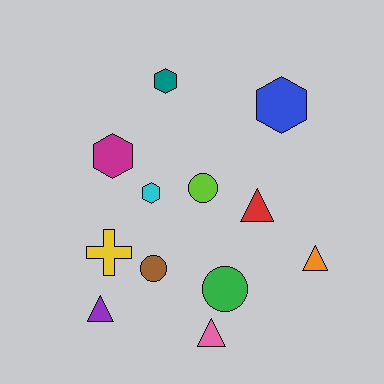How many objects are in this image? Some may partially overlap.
There are 12 objects.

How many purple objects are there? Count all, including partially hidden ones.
There is 1 purple object.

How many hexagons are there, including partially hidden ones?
There are 4 hexagons.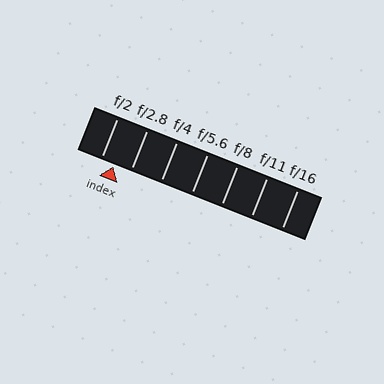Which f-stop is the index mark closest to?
The index mark is closest to f/2.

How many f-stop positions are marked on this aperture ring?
There are 7 f-stop positions marked.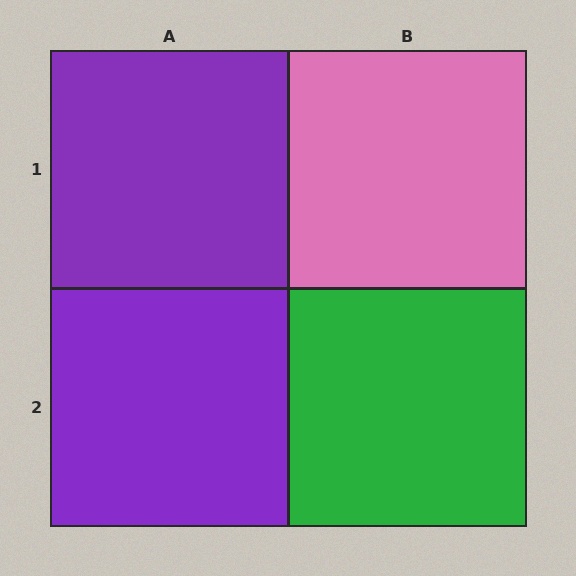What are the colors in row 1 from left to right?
Purple, pink.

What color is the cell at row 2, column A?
Purple.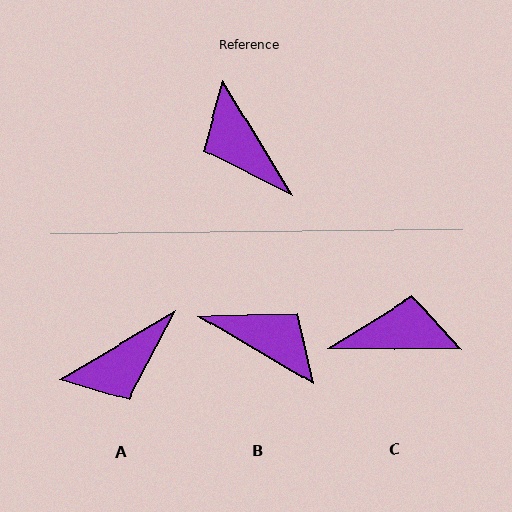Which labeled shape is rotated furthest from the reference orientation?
B, about 152 degrees away.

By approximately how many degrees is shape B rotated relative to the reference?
Approximately 152 degrees clockwise.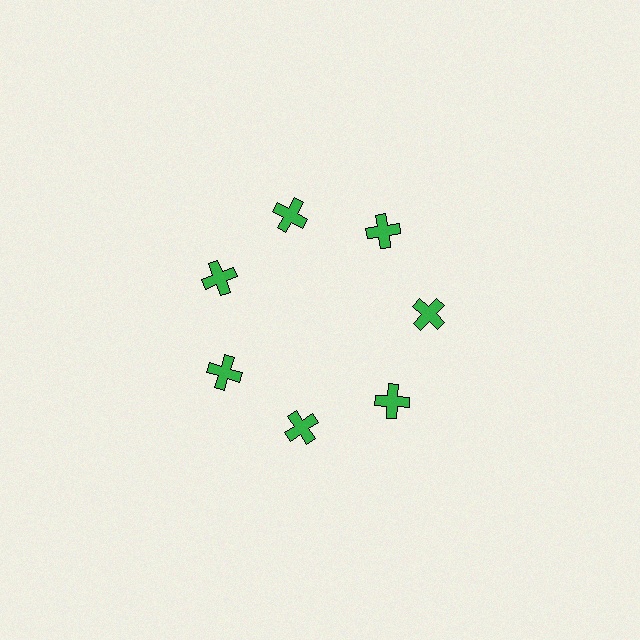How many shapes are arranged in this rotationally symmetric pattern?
There are 7 shapes, arranged in 7 groups of 1.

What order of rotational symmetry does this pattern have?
This pattern has 7-fold rotational symmetry.